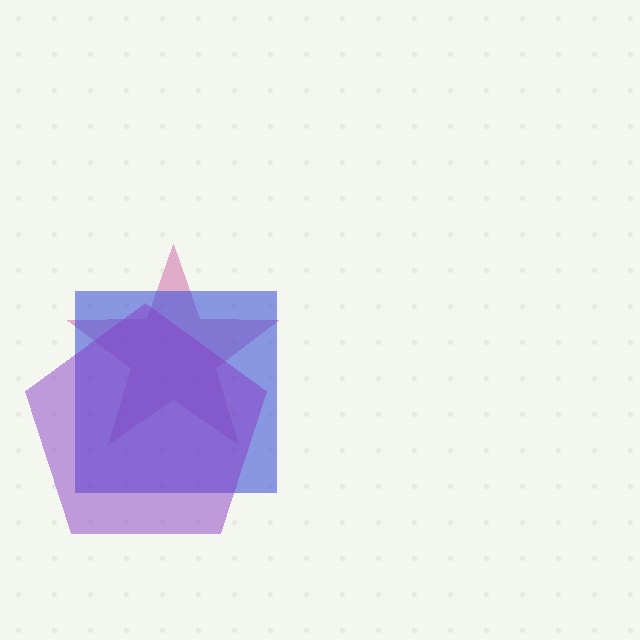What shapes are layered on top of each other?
The layered shapes are: a magenta star, a blue square, a purple pentagon.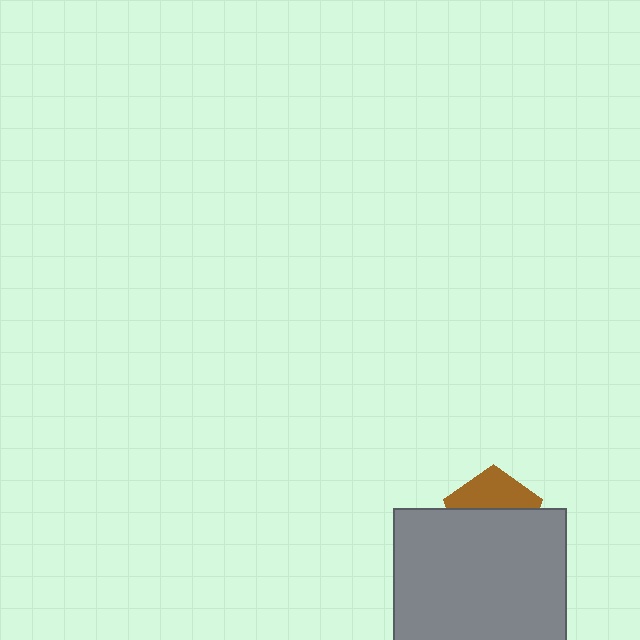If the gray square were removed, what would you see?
You would see the complete brown pentagon.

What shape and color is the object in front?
The object in front is a gray square.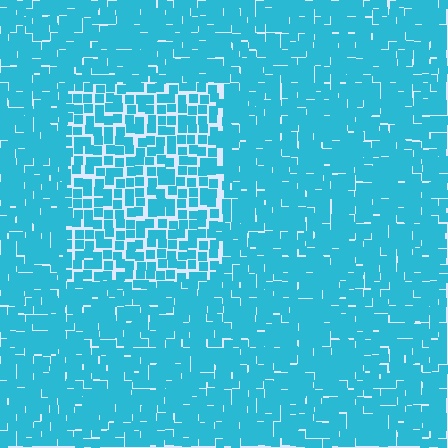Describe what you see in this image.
The image contains small cyan elements arranged at two different densities. A rectangle-shaped region is visible where the elements are less densely packed than the surrounding area.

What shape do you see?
I see a rectangle.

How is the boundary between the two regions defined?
The boundary is defined by a change in element density (approximately 1.6x ratio). All elements are the same color, size, and shape.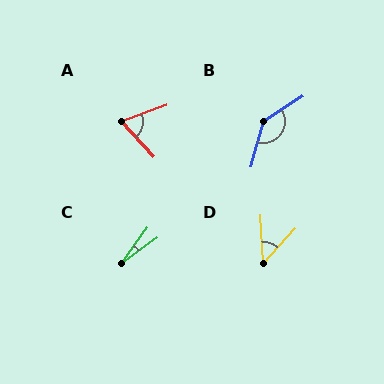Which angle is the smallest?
C, at approximately 19 degrees.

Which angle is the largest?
B, at approximately 139 degrees.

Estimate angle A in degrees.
Approximately 68 degrees.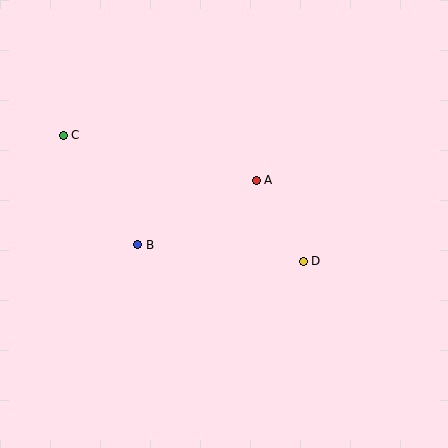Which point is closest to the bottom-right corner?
Point D is closest to the bottom-right corner.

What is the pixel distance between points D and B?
The distance between D and B is 166 pixels.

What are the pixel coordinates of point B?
Point B is at (138, 245).